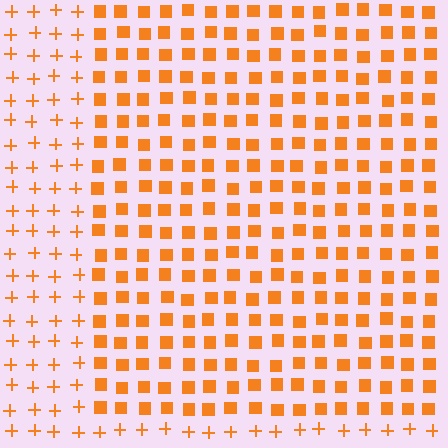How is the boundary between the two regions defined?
The boundary is defined by a change in element shape: squares inside vs. plus signs outside. All elements share the same color and spacing.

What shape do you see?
I see a rectangle.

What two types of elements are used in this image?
The image uses squares inside the rectangle region and plus signs outside it.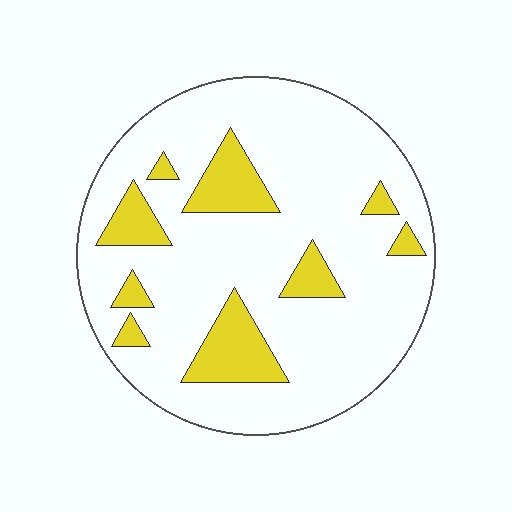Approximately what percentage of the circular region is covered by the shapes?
Approximately 20%.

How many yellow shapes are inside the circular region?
9.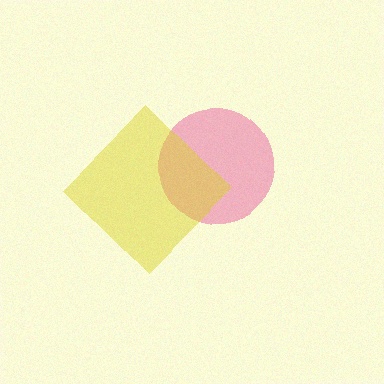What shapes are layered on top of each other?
The layered shapes are: a pink circle, a yellow diamond.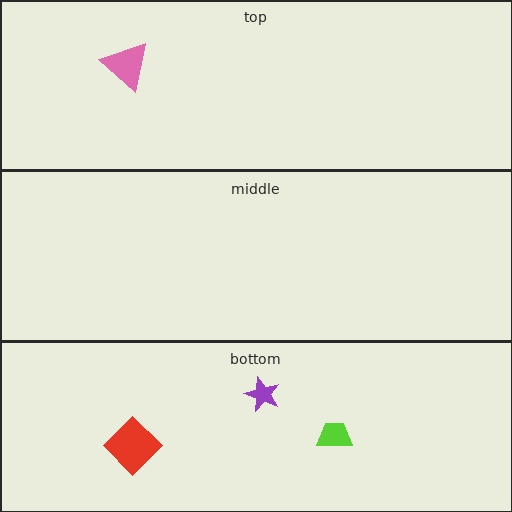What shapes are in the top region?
The pink triangle.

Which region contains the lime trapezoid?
The bottom region.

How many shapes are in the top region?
1.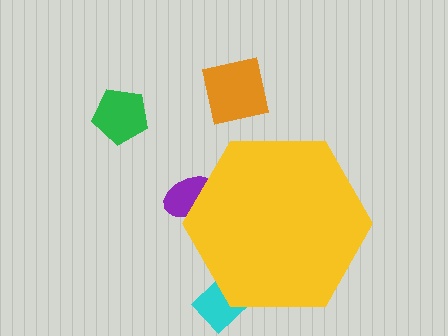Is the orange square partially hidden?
No, the orange square is fully visible.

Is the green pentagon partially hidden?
No, the green pentagon is fully visible.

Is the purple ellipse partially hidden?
Yes, the purple ellipse is partially hidden behind the yellow hexagon.